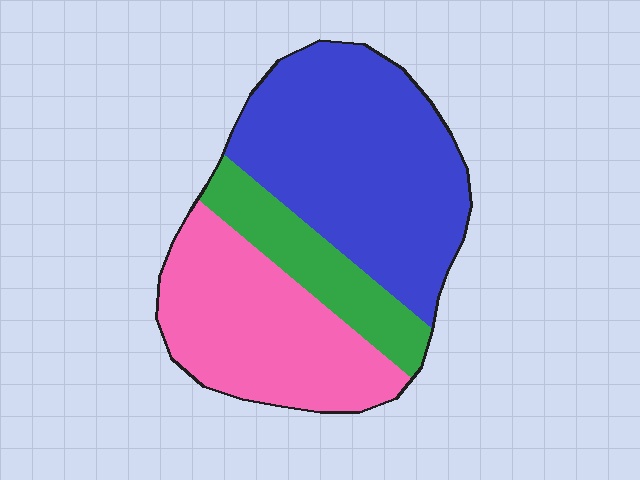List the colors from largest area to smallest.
From largest to smallest: blue, pink, green.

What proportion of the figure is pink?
Pink covers 35% of the figure.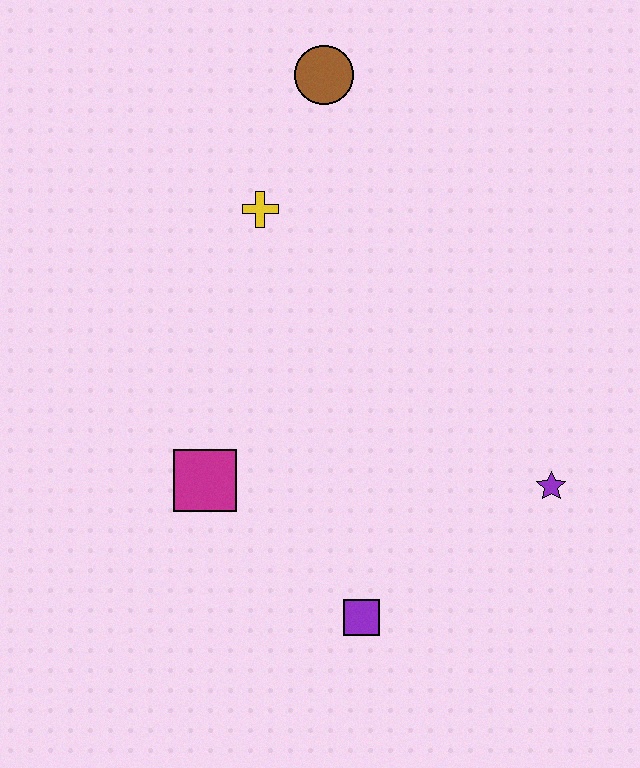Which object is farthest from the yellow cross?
The purple square is farthest from the yellow cross.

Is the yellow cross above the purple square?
Yes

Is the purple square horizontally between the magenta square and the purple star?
Yes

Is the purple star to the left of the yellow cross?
No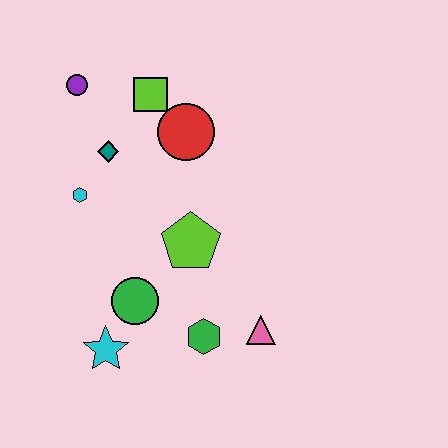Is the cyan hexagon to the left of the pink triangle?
Yes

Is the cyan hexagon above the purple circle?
No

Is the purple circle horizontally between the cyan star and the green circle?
No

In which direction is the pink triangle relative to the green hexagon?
The pink triangle is to the right of the green hexagon.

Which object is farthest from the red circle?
The cyan star is farthest from the red circle.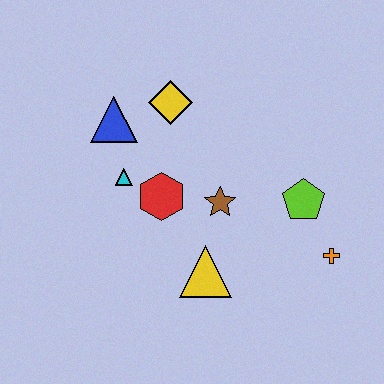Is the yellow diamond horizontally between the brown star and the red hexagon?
Yes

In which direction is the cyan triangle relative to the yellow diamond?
The cyan triangle is below the yellow diamond.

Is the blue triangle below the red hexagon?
No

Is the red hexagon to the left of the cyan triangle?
No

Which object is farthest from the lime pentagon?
The blue triangle is farthest from the lime pentagon.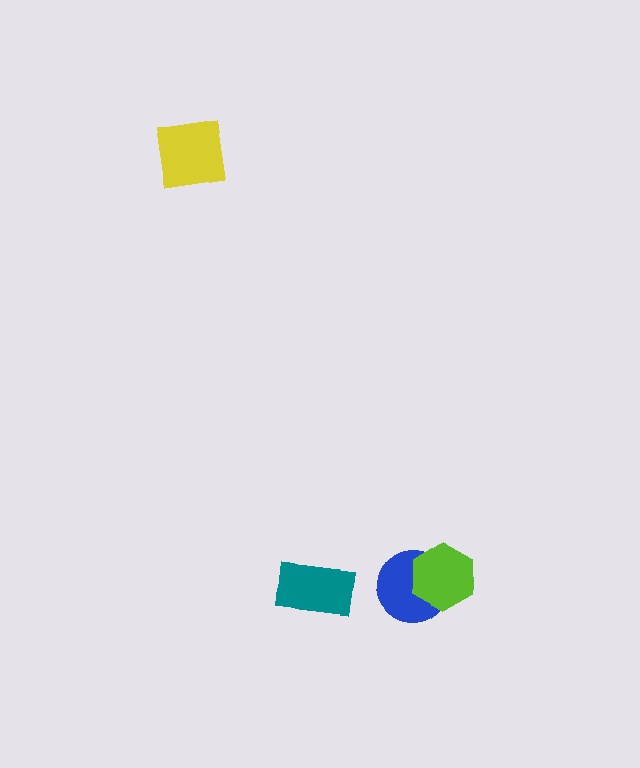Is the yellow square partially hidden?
No, no other shape covers it.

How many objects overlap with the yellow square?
0 objects overlap with the yellow square.